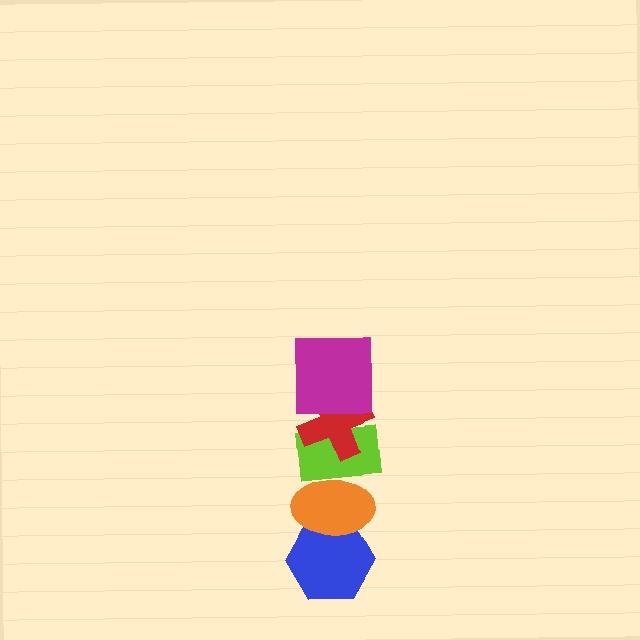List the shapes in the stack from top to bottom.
From top to bottom: the magenta square, the red cross, the lime rectangle, the orange ellipse, the blue hexagon.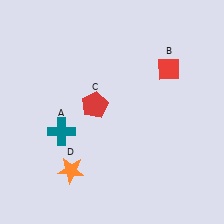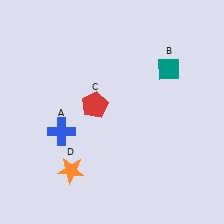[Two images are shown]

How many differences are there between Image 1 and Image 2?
There are 2 differences between the two images.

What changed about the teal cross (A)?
In Image 1, A is teal. In Image 2, it changed to blue.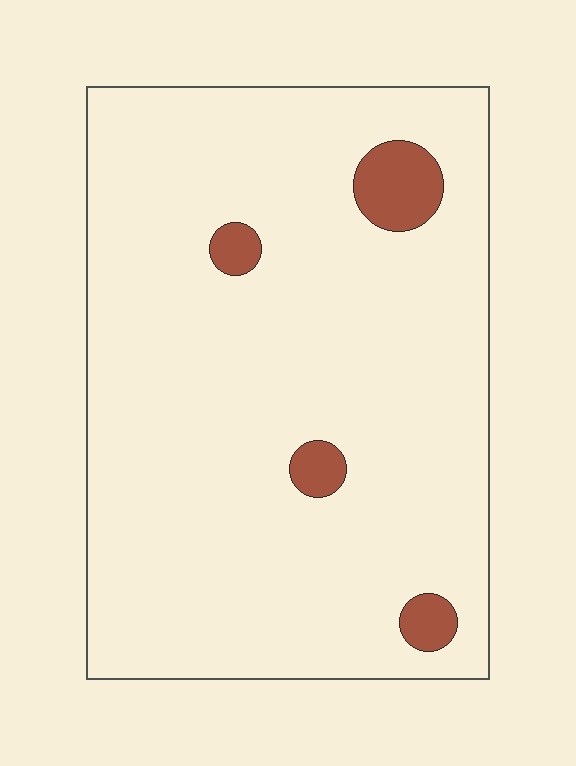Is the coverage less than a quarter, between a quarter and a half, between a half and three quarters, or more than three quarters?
Less than a quarter.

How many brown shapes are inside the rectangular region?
4.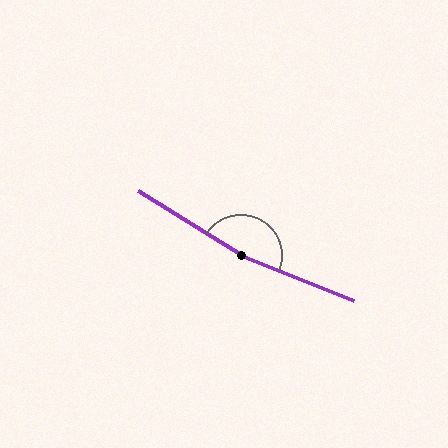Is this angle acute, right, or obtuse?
It is obtuse.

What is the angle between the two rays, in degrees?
Approximately 169 degrees.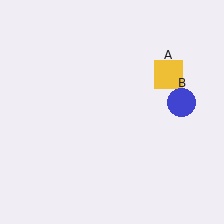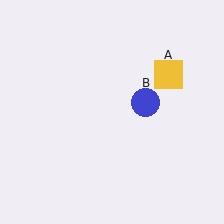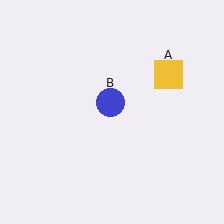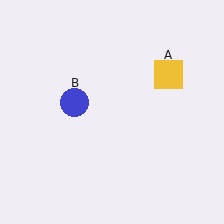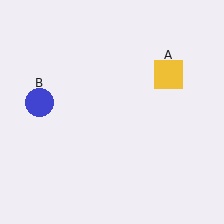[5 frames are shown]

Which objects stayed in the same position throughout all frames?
Yellow square (object A) remained stationary.